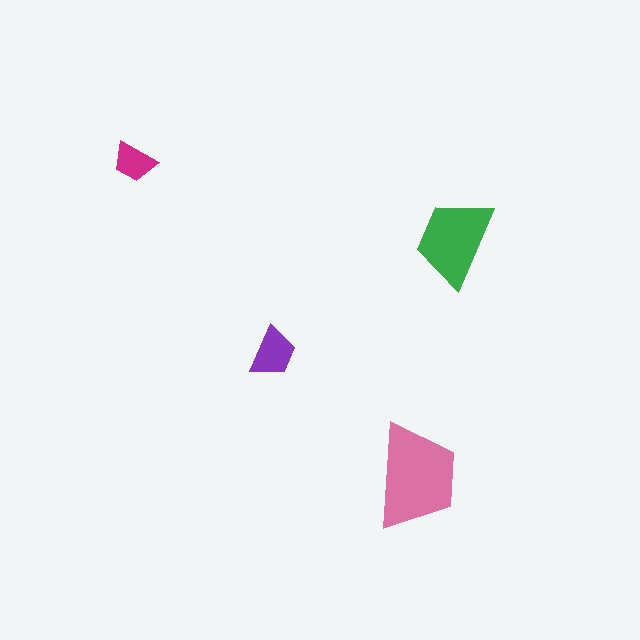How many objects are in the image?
There are 4 objects in the image.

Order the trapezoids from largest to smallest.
the pink one, the green one, the purple one, the magenta one.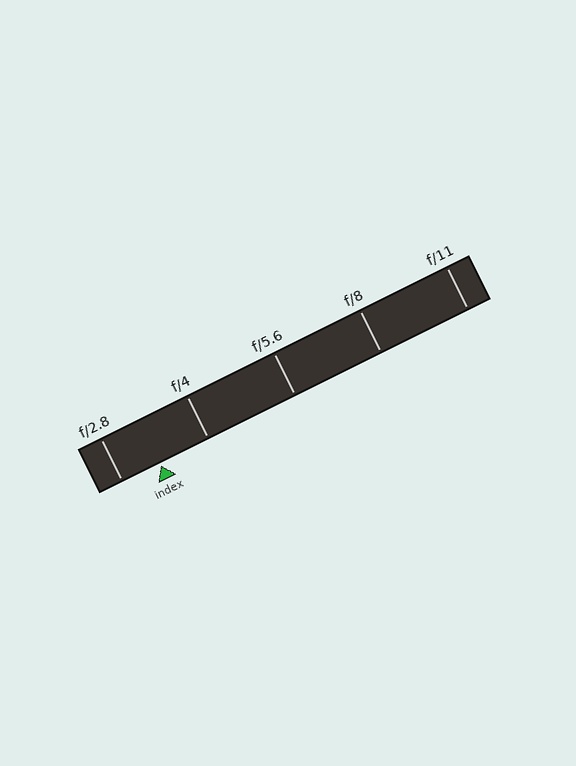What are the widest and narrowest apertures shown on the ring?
The widest aperture shown is f/2.8 and the narrowest is f/11.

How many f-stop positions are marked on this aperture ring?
There are 5 f-stop positions marked.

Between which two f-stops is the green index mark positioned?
The index mark is between f/2.8 and f/4.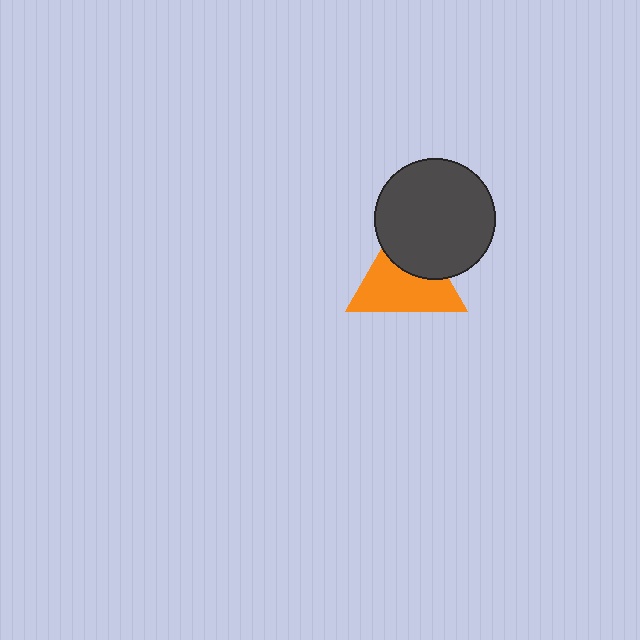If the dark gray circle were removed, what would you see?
You would see the complete orange triangle.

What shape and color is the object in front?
The object in front is a dark gray circle.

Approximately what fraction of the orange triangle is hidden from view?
Roughly 38% of the orange triangle is hidden behind the dark gray circle.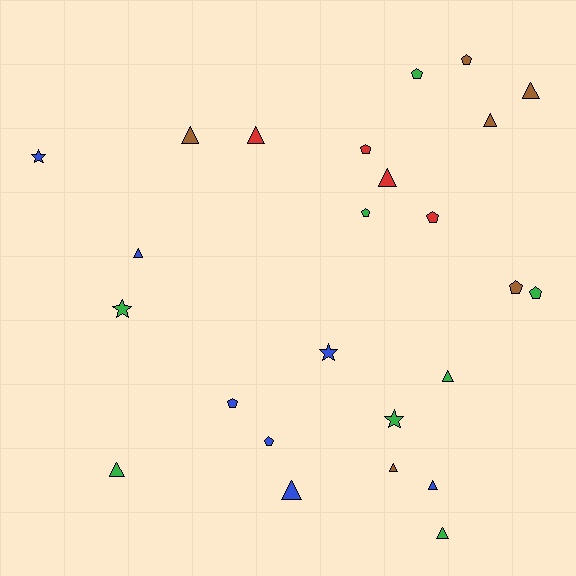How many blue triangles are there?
There are 3 blue triangles.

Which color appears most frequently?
Green, with 8 objects.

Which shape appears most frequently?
Triangle, with 12 objects.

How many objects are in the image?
There are 25 objects.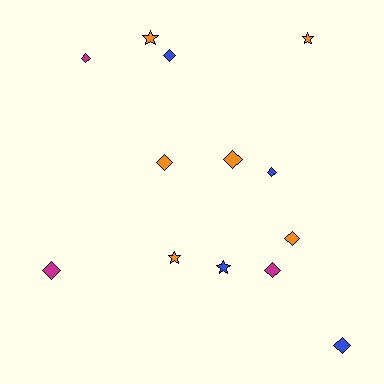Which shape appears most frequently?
Diamond, with 9 objects.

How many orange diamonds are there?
There are 3 orange diamonds.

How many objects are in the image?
There are 13 objects.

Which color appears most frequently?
Orange, with 6 objects.